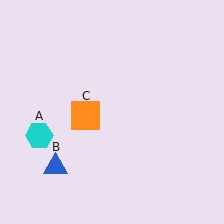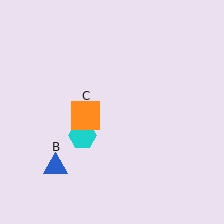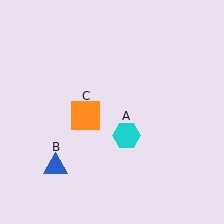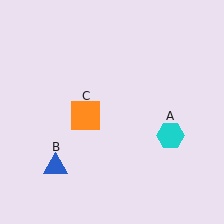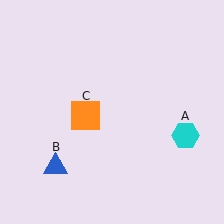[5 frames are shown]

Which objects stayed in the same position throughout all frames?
Blue triangle (object B) and orange square (object C) remained stationary.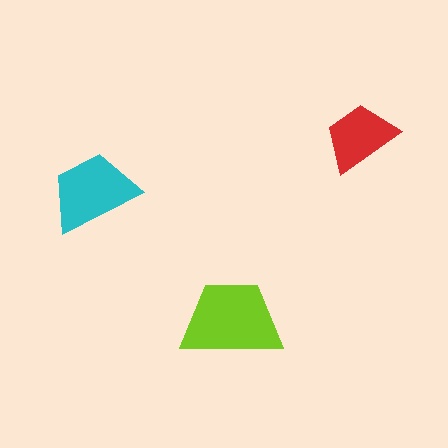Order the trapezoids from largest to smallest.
the lime one, the cyan one, the red one.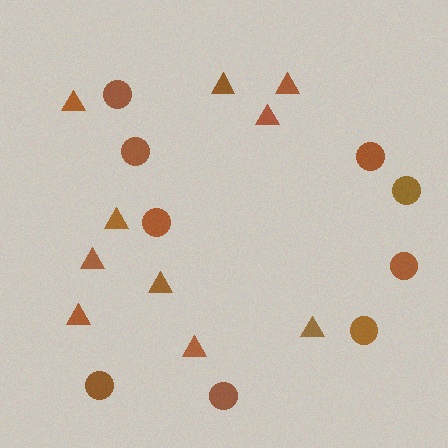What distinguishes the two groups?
There are 2 groups: one group of triangles (10) and one group of circles (9).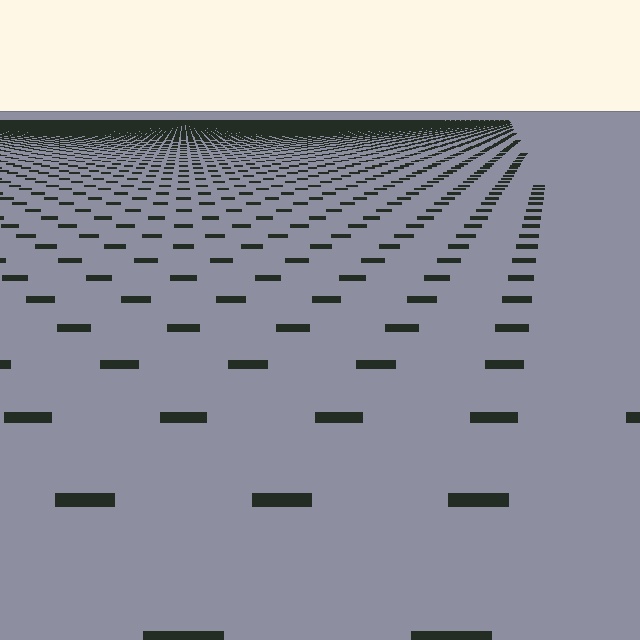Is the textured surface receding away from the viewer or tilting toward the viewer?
The surface is receding away from the viewer. Texture elements get smaller and denser toward the top.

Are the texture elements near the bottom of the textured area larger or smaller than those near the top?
Larger. Near the bottom, elements are closer to the viewer and appear at a bigger on-screen size.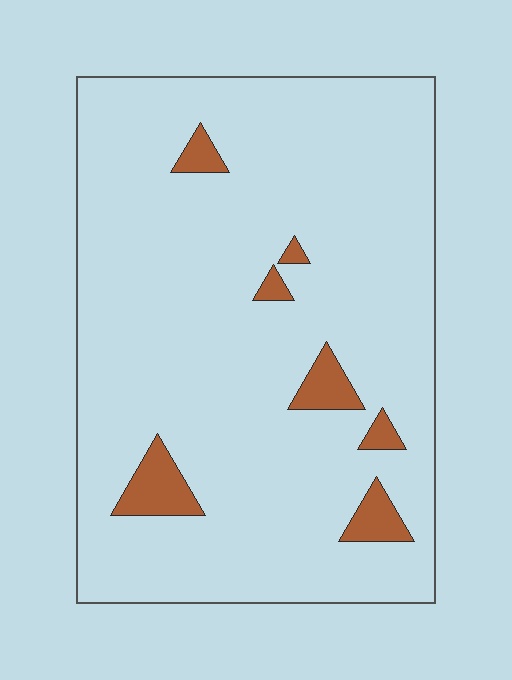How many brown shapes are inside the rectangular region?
7.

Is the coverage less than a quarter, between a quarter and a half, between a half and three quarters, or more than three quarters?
Less than a quarter.